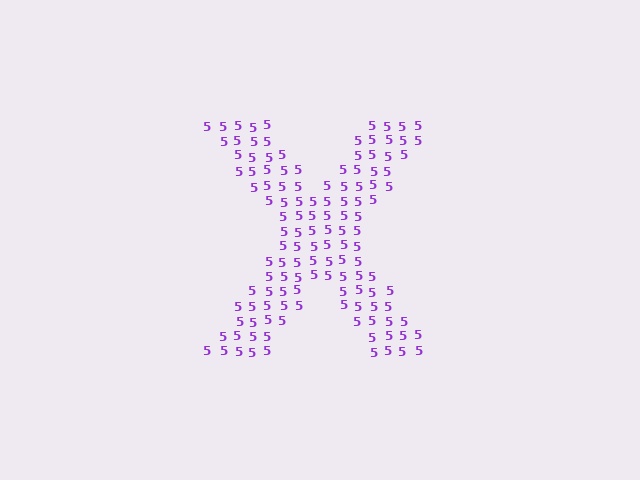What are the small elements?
The small elements are digit 5's.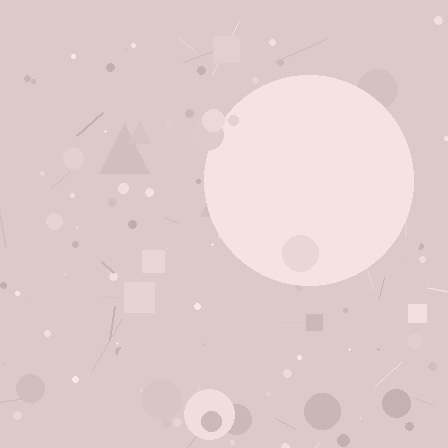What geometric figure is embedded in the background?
A circle is embedded in the background.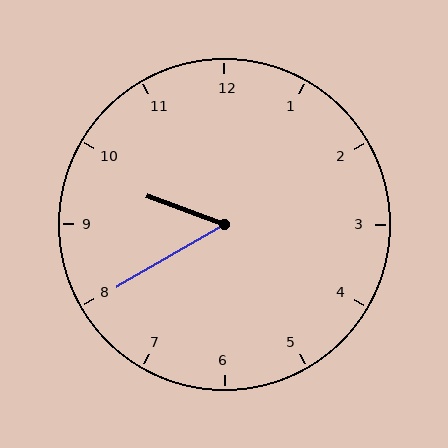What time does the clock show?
9:40.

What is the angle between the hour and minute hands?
Approximately 50 degrees.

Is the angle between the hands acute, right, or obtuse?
It is acute.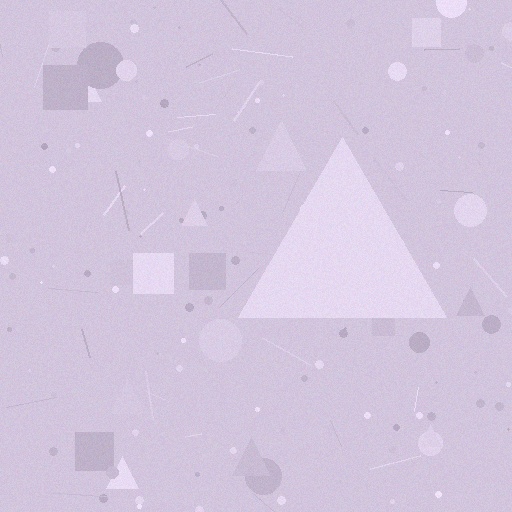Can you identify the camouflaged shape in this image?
The camouflaged shape is a triangle.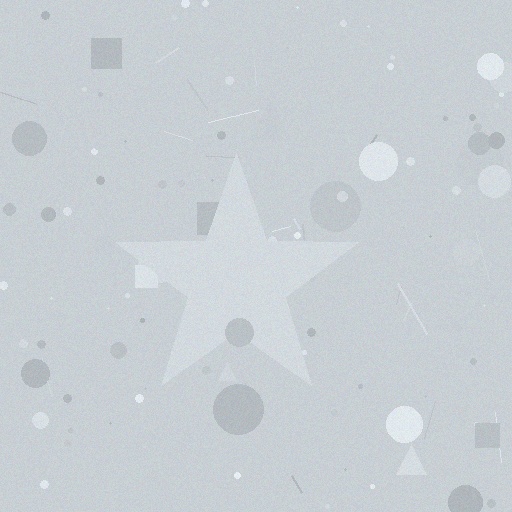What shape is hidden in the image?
A star is hidden in the image.